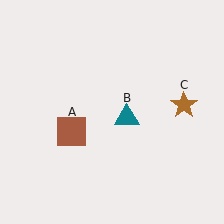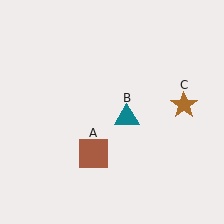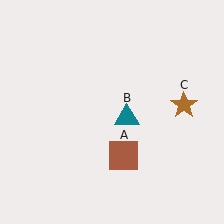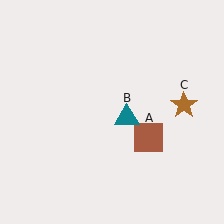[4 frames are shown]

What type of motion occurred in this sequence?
The brown square (object A) rotated counterclockwise around the center of the scene.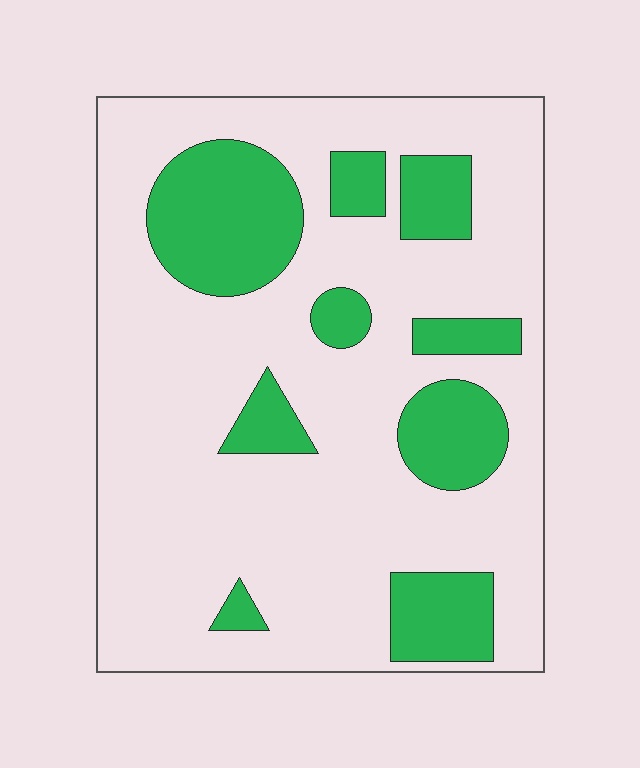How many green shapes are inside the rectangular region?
9.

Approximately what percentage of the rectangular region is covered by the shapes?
Approximately 25%.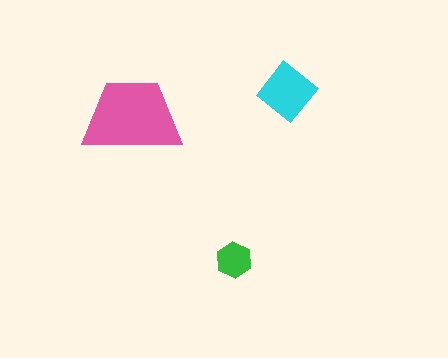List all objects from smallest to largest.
The green hexagon, the cyan diamond, the pink trapezoid.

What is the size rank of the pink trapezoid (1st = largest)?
1st.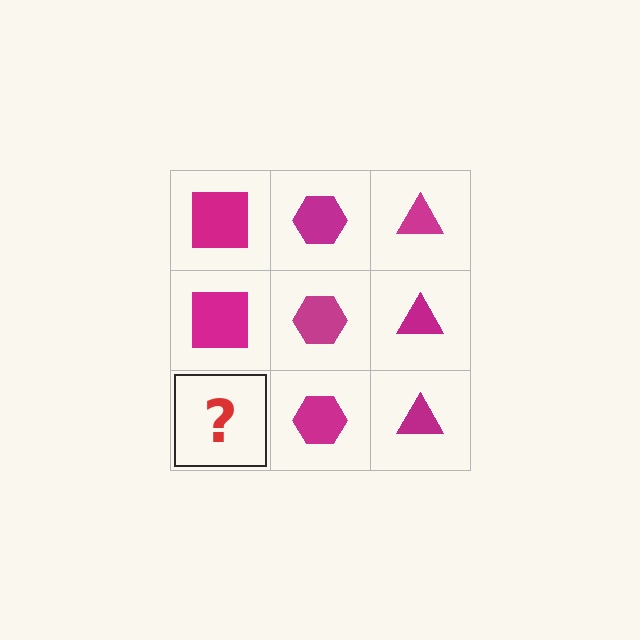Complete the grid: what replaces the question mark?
The question mark should be replaced with a magenta square.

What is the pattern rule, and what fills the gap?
The rule is that each column has a consistent shape. The gap should be filled with a magenta square.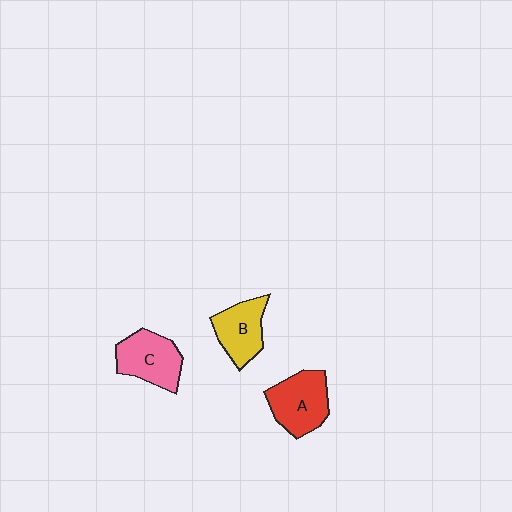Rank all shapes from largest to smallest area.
From largest to smallest: A (red), C (pink), B (yellow).